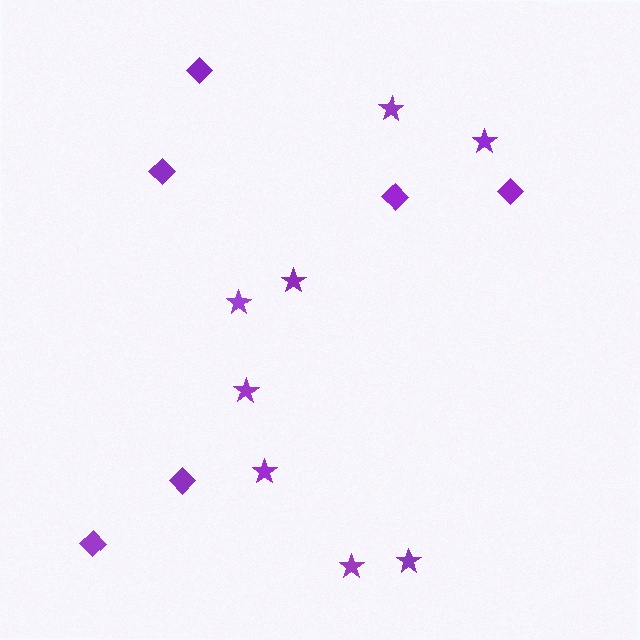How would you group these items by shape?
There are 2 groups: one group of stars (8) and one group of diamonds (6).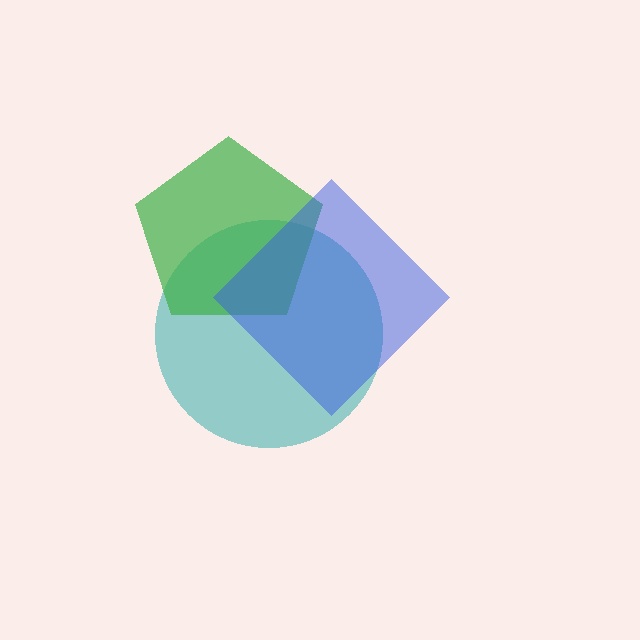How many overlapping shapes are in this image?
There are 3 overlapping shapes in the image.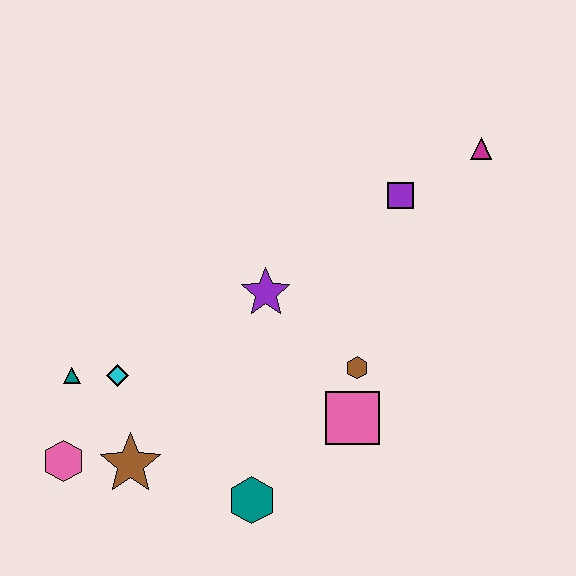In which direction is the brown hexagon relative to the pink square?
The brown hexagon is above the pink square.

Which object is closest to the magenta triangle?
The purple square is closest to the magenta triangle.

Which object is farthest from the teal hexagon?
The magenta triangle is farthest from the teal hexagon.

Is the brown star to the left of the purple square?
Yes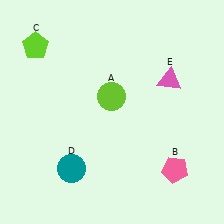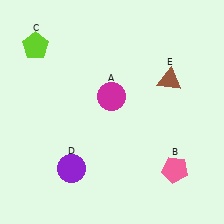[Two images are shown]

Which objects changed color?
A changed from lime to magenta. D changed from teal to purple. E changed from pink to brown.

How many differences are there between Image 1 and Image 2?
There are 3 differences between the two images.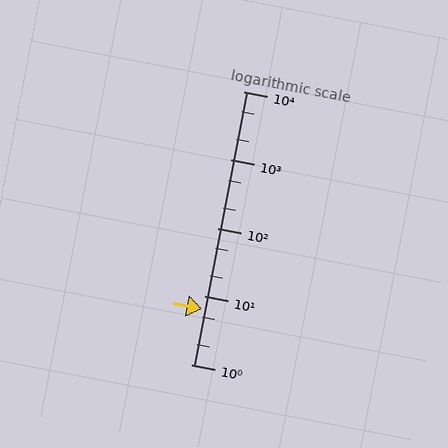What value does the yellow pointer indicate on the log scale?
The pointer indicates approximately 6.5.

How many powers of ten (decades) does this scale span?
The scale spans 4 decades, from 1 to 10000.